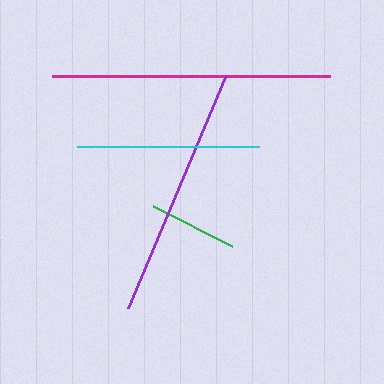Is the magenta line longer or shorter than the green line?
The magenta line is longer than the green line.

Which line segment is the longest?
The magenta line is the longest at approximately 278 pixels.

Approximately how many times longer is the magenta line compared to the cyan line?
The magenta line is approximately 1.5 times the length of the cyan line.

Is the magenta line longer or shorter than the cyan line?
The magenta line is longer than the cyan line.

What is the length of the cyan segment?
The cyan segment is approximately 182 pixels long.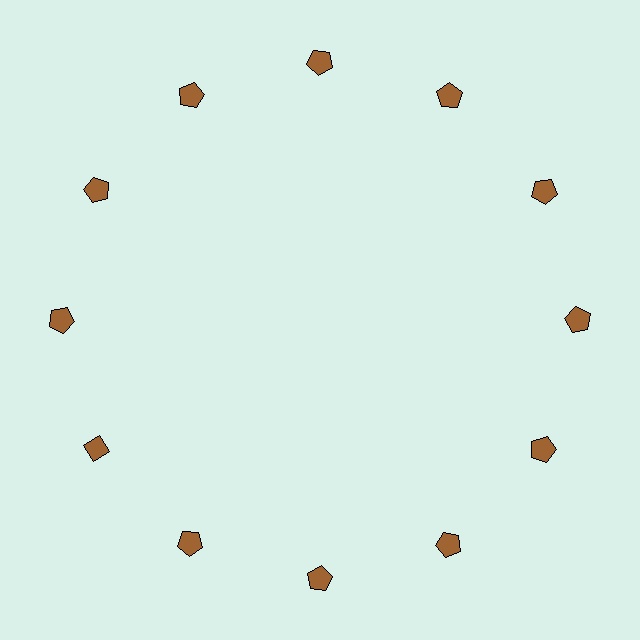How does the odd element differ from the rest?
It has a different shape: diamond instead of pentagon.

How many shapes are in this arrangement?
There are 12 shapes arranged in a ring pattern.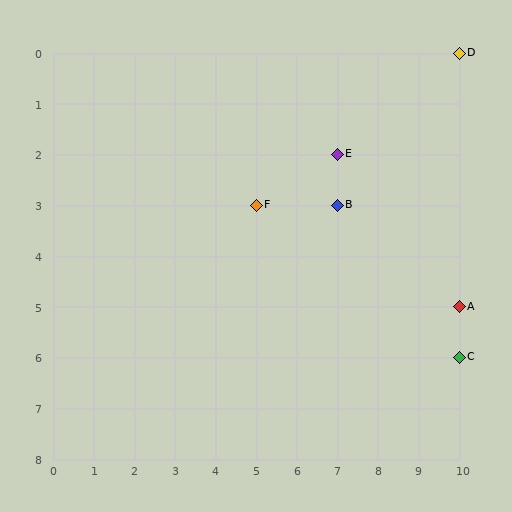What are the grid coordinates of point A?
Point A is at grid coordinates (10, 5).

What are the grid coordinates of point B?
Point B is at grid coordinates (7, 3).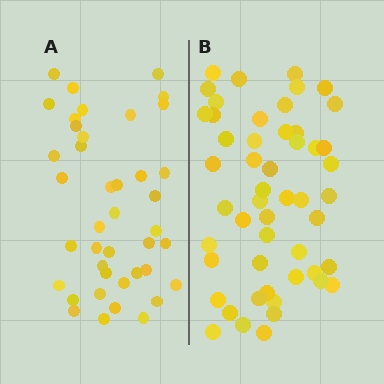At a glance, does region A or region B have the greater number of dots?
Region B (the right region) has more dots.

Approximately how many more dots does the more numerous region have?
Region B has roughly 10 or so more dots than region A.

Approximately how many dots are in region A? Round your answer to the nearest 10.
About 40 dots. (The exact count is 41, which rounds to 40.)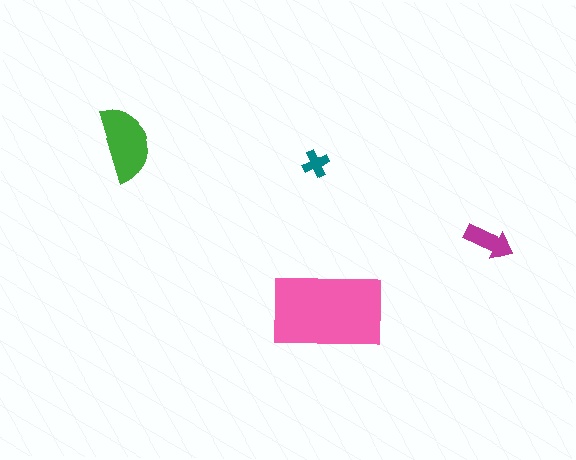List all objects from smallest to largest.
The teal cross, the magenta arrow, the green semicircle, the pink rectangle.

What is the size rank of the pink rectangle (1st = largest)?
1st.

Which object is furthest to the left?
The green semicircle is leftmost.